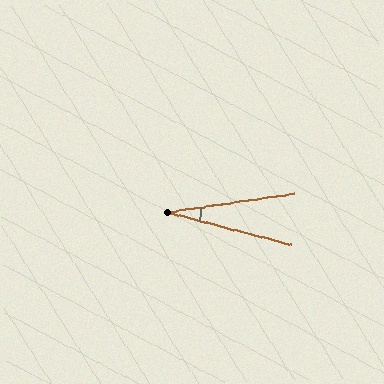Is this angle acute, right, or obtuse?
It is acute.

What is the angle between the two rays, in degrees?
Approximately 23 degrees.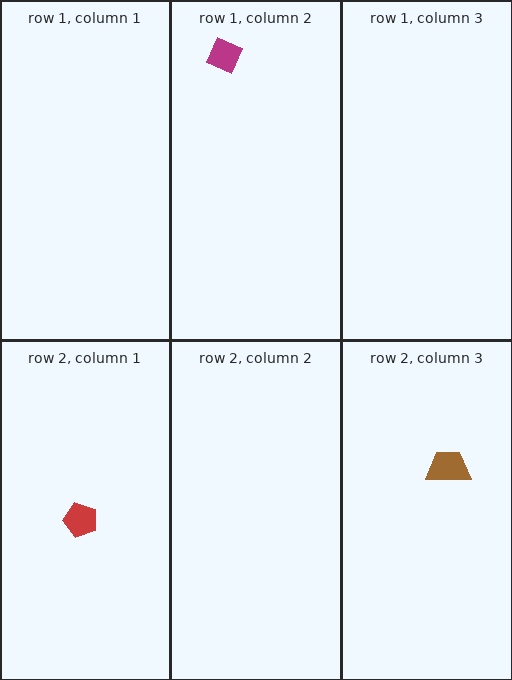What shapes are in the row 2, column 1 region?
The red pentagon.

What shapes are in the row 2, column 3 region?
The brown trapezoid.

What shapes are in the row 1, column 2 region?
The magenta diamond.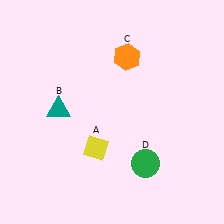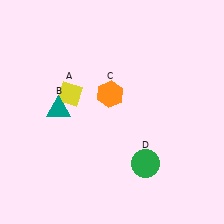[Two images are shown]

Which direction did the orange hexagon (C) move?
The orange hexagon (C) moved down.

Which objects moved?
The objects that moved are: the yellow diamond (A), the orange hexagon (C).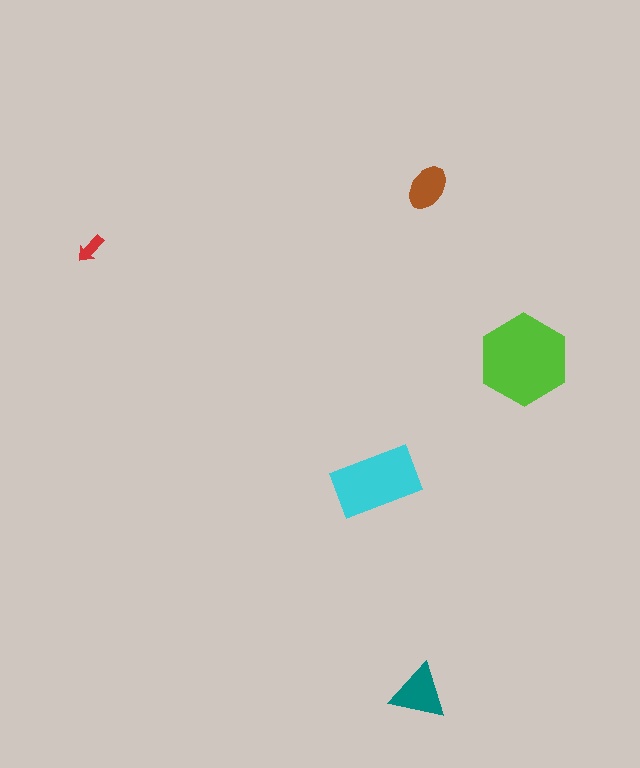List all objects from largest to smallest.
The lime hexagon, the cyan rectangle, the teal triangle, the brown ellipse, the red arrow.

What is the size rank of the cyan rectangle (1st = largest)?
2nd.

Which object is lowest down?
The teal triangle is bottommost.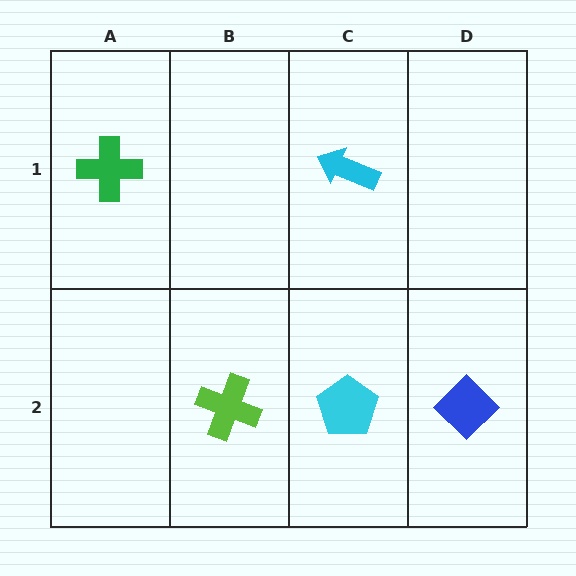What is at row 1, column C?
A cyan arrow.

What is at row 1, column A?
A green cross.